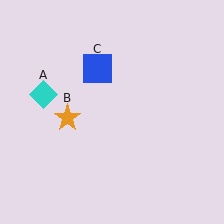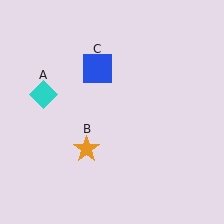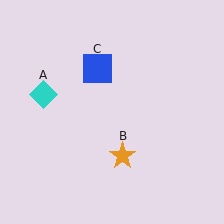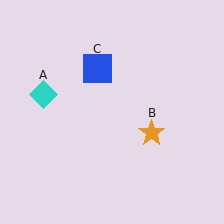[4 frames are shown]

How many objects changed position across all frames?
1 object changed position: orange star (object B).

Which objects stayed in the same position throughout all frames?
Cyan diamond (object A) and blue square (object C) remained stationary.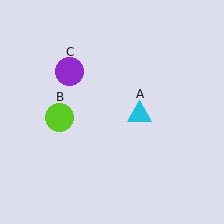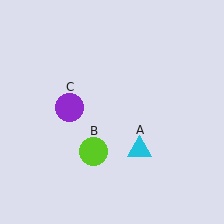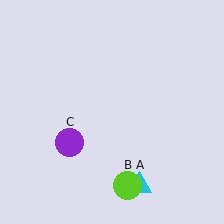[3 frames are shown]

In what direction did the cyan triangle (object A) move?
The cyan triangle (object A) moved down.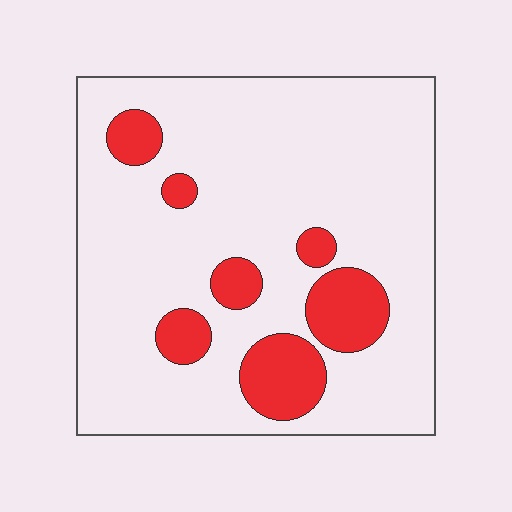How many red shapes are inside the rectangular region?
7.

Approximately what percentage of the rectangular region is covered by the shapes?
Approximately 15%.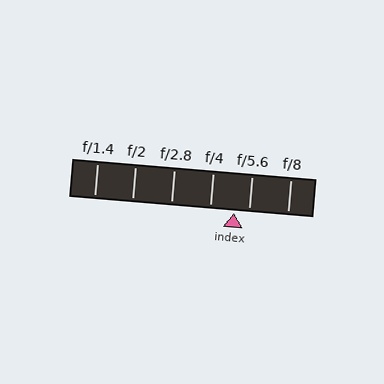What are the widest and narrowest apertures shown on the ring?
The widest aperture shown is f/1.4 and the narrowest is f/8.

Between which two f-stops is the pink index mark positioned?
The index mark is between f/4 and f/5.6.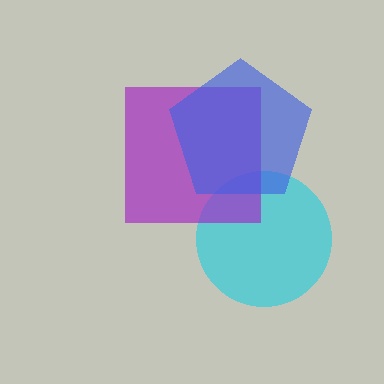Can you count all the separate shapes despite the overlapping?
Yes, there are 3 separate shapes.